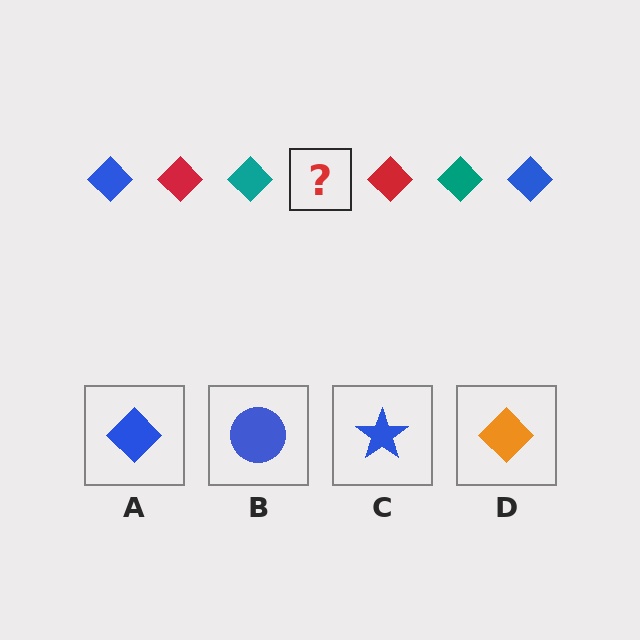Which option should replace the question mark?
Option A.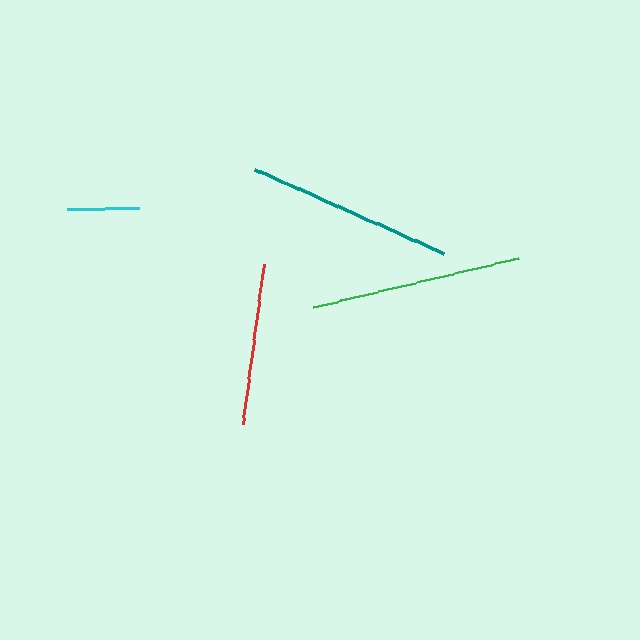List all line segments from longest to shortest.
From longest to shortest: green, teal, red, cyan.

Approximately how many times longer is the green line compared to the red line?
The green line is approximately 1.3 times the length of the red line.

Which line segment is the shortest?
The cyan line is the shortest at approximately 73 pixels.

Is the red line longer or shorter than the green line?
The green line is longer than the red line.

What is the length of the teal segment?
The teal segment is approximately 207 pixels long.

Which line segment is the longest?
The green line is the longest at approximately 211 pixels.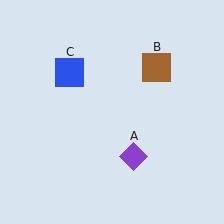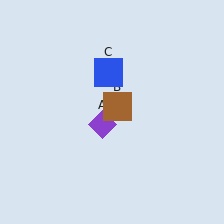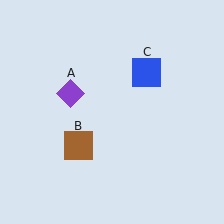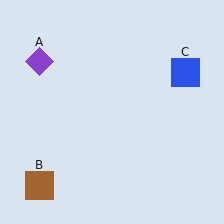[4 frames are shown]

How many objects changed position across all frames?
3 objects changed position: purple diamond (object A), brown square (object B), blue square (object C).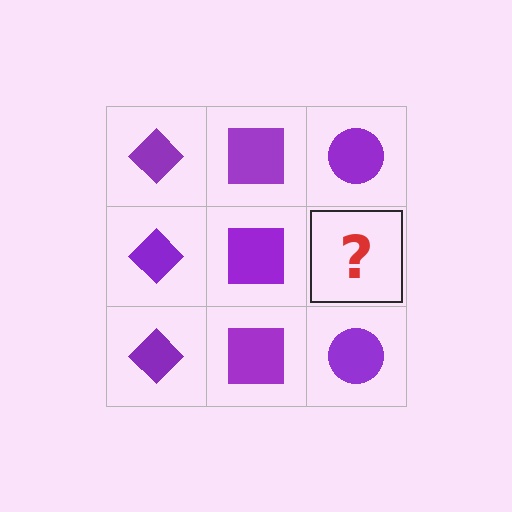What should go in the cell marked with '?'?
The missing cell should contain a purple circle.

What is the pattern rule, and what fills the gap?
The rule is that each column has a consistent shape. The gap should be filled with a purple circle.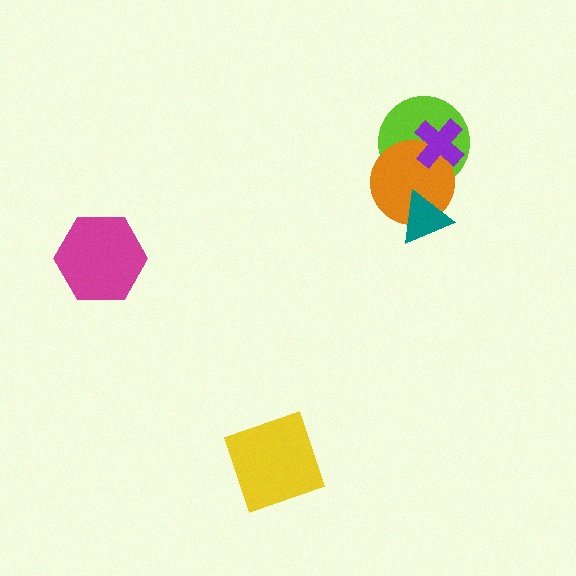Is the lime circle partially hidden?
Yes, it is partially covered by another shape.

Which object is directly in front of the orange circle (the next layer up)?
The purple cross is directly in front of the orange circle.